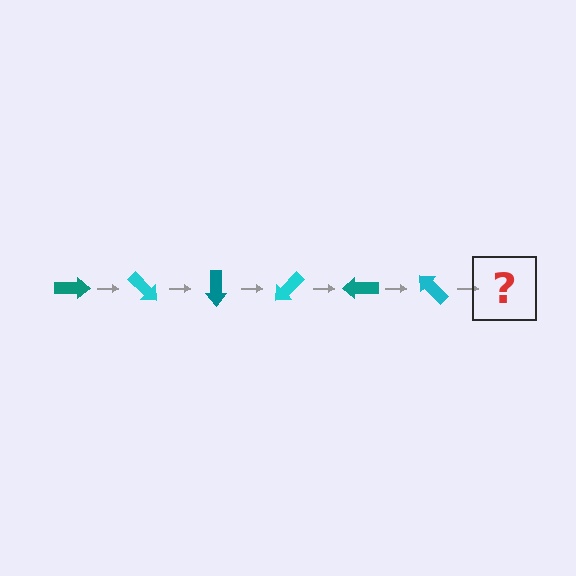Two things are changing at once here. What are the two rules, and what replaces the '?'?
The two rules are that it rotates 45 degrees each step and the color cycles through teal and cyan. The '?' should be a teal arrow, rotated 270 degrees from the start.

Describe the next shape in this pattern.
It should be a teal arrow, rotated 270 degrees from the start.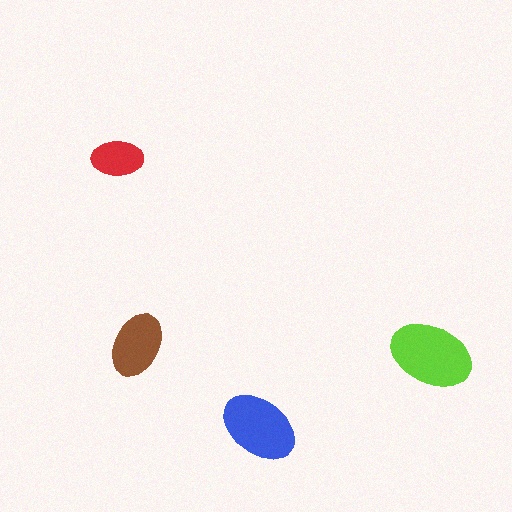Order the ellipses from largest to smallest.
the lime one, the blue one, the brown one, the red one.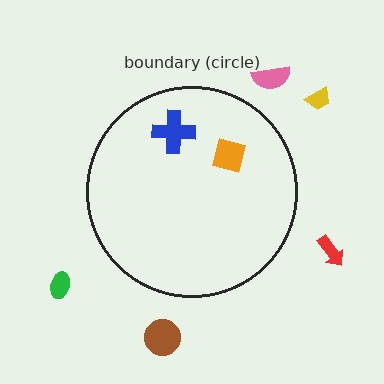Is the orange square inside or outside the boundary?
Inside.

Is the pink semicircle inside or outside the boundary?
Outside.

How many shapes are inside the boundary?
2 inside, 5 outside.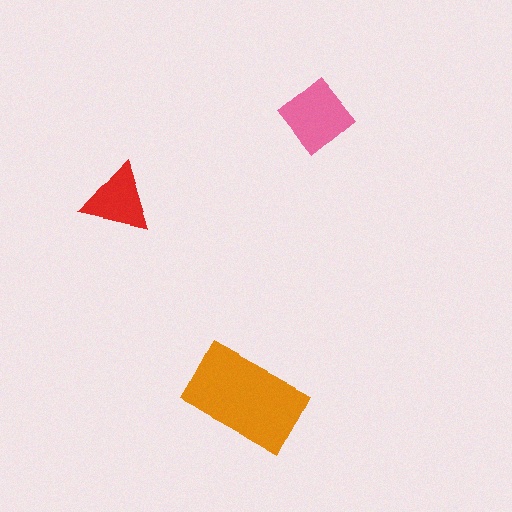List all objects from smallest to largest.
The red triangle, the pink diamond, the orange rectangle.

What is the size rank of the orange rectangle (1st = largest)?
1st.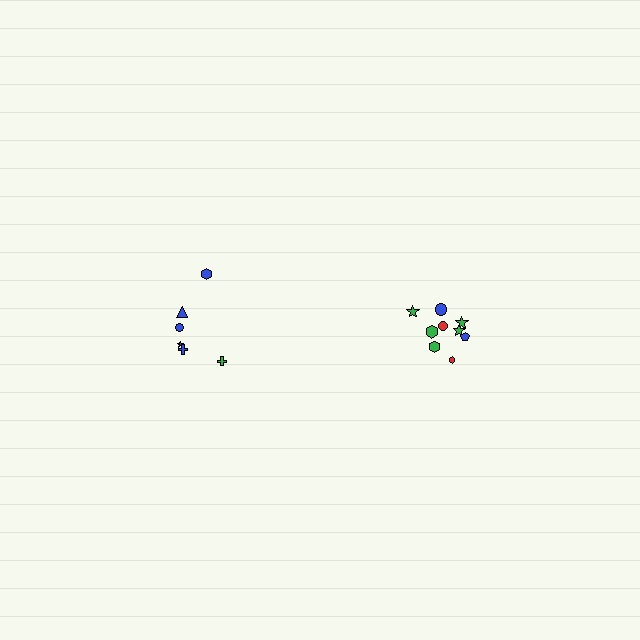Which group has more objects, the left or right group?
The right group.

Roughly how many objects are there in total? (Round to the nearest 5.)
Roughly 15 objects in total.